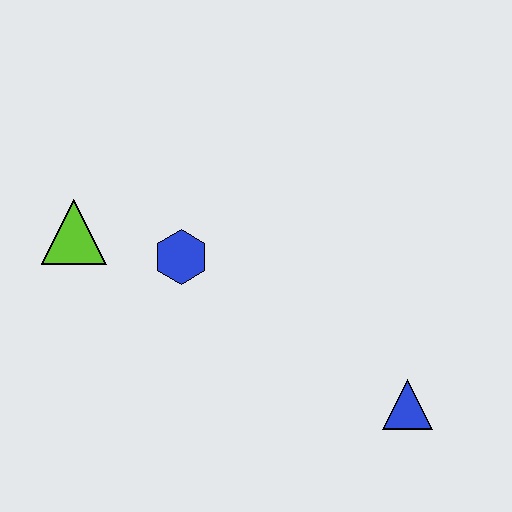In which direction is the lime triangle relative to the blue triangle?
The lime triangle is to the left of the blue triangle.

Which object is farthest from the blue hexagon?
The blue triangle is farthest from the blue hexagon.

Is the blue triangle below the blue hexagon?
Yes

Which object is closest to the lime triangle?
The blue hexagon is closest to the lime triangle.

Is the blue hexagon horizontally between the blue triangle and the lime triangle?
Yes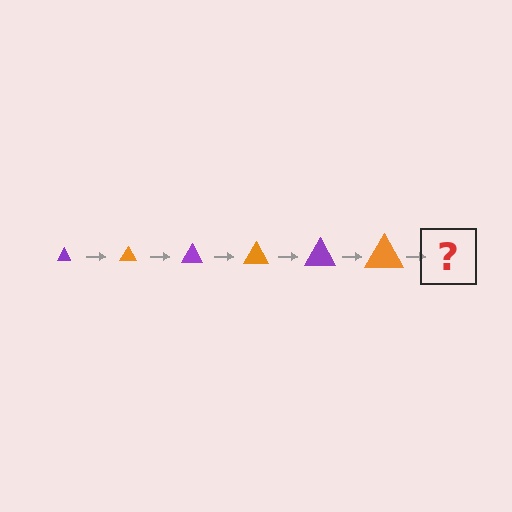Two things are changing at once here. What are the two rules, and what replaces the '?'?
The two rules are that the triangle grows larger each step and the color cycles through purple and orange. The '?' should be a purple triangle, larger than the previous one.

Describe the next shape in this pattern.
It should be a purple triangle, larger than the previous one.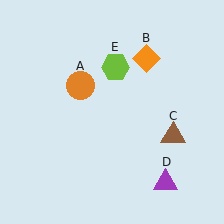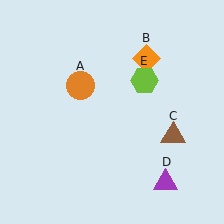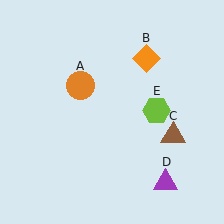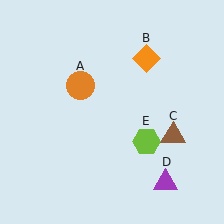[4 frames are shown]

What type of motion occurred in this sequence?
The lime hexagon (object E) rotated clockwise around the center of the scene.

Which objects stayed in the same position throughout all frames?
Orange circle (object A) and orange diamond (object B) and brown triangle (object C) and purple triangle (object D) remained stationary.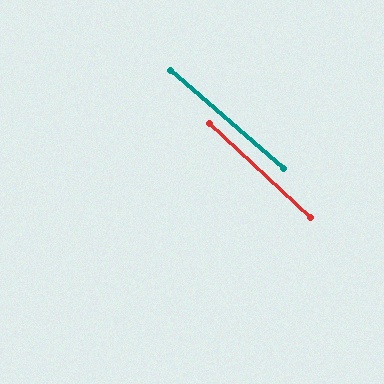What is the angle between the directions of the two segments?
Approximately 2 degrees.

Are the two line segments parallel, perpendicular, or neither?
Parallel — their directions differ by only 1.8°.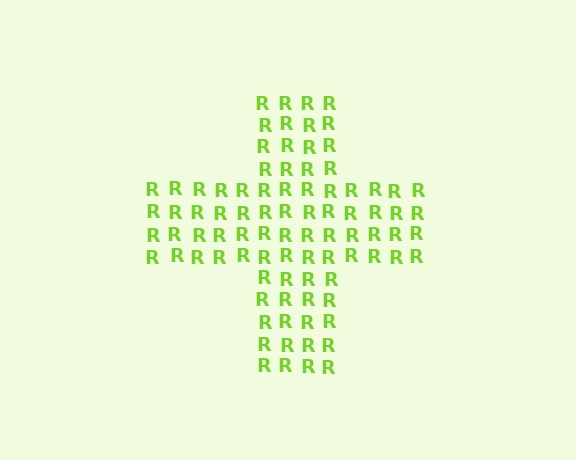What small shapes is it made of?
It is made of small letter R's.